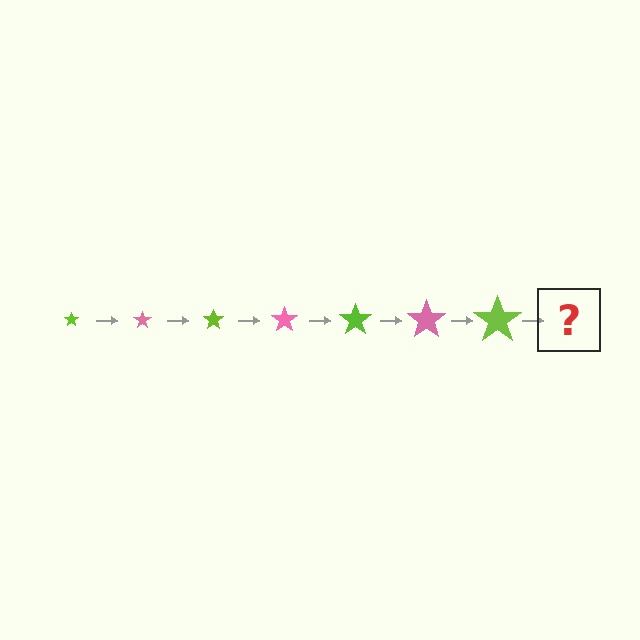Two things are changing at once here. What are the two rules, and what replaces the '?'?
The two rules are that the star grows larger each step and the color cycles through lime and pink. The '?' should be a pink star, larger than the previous one.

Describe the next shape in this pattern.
It should be a pink star, larger than the previous one.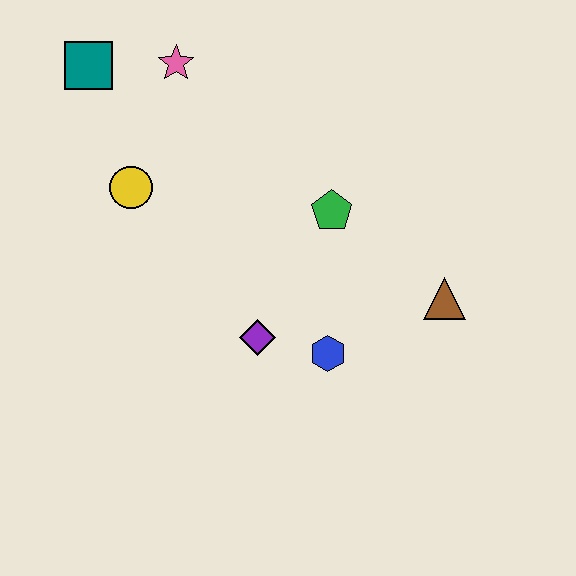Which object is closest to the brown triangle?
The blue hexagon is closest to the brown triangle.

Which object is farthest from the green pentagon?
The teal square is farthest from the green pentagon.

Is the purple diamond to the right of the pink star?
Yes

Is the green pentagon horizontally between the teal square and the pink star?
No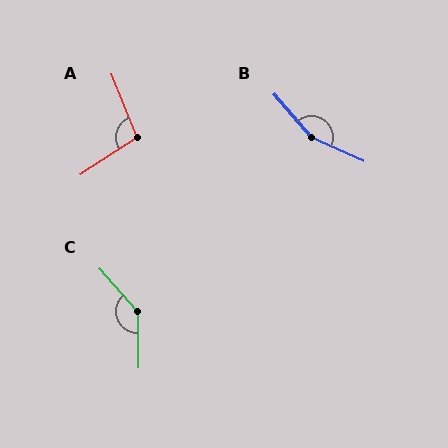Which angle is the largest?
B, at approximately 155 degrees.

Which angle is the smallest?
A, at approximately 101 degrees.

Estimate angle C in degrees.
Approximately 139 degrees.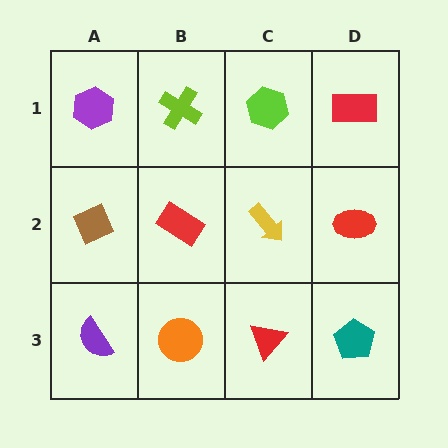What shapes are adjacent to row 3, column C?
A yellow arrow (row 2, column C), an orange circle (row 3, column B), a teal pentagon (row 3, column D).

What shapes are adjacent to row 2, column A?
A purple hexagon (row 1, column A), a purple semicircle (row 3, column A), a red rectangle (row 2, column B).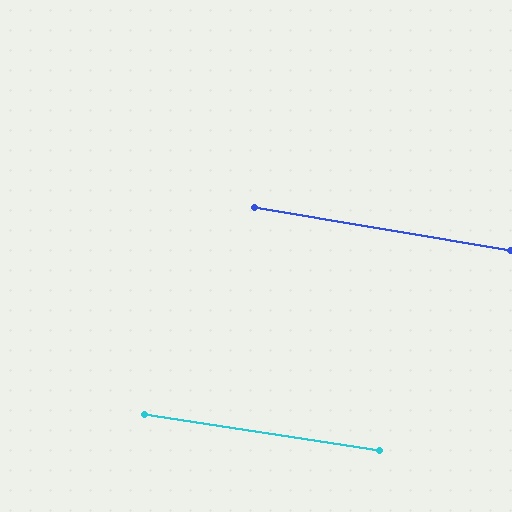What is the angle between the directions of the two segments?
Approximately 1 degree.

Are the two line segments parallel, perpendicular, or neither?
Parallel — their directions differ by only 0.9°.